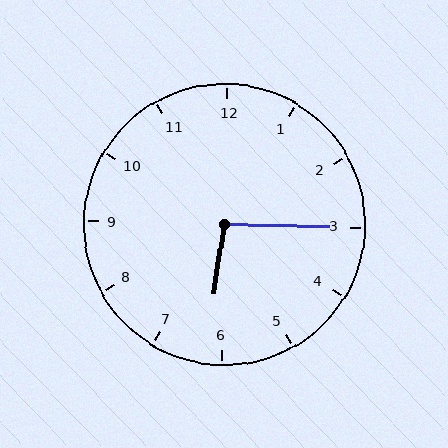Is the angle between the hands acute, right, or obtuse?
It is obtuse.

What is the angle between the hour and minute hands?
Approximately 98 degrees.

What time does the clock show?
6:15.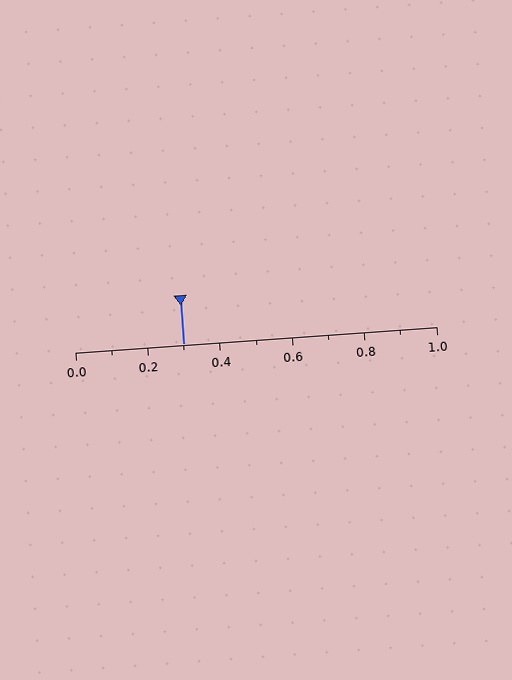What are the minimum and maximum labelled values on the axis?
The axis runs from 0.0 to 1.0.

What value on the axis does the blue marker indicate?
The marker indicates approximately 0.3.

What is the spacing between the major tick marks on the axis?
The major ticks are spaced 0.2 apart.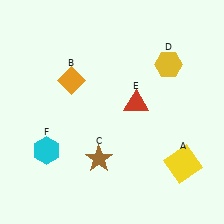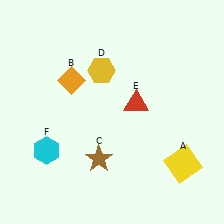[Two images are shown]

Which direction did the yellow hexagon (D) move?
The yellow hexagon (D) moved left.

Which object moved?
The yellow hexagon (D) moved left.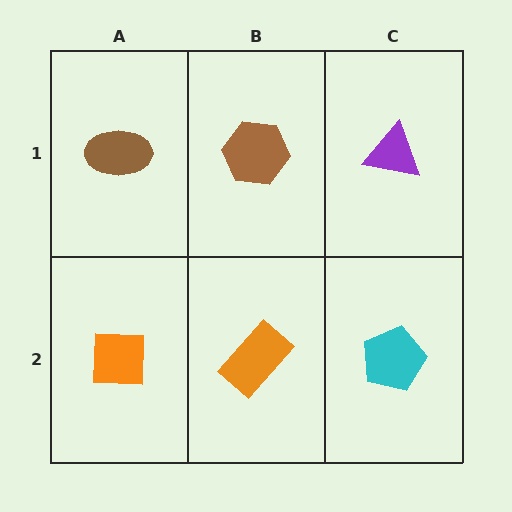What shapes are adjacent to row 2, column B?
A brown hexagon (row 1, column B), an orange square (row 2, column A), a cyan pentagon (row 2, column C).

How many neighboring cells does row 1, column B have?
3.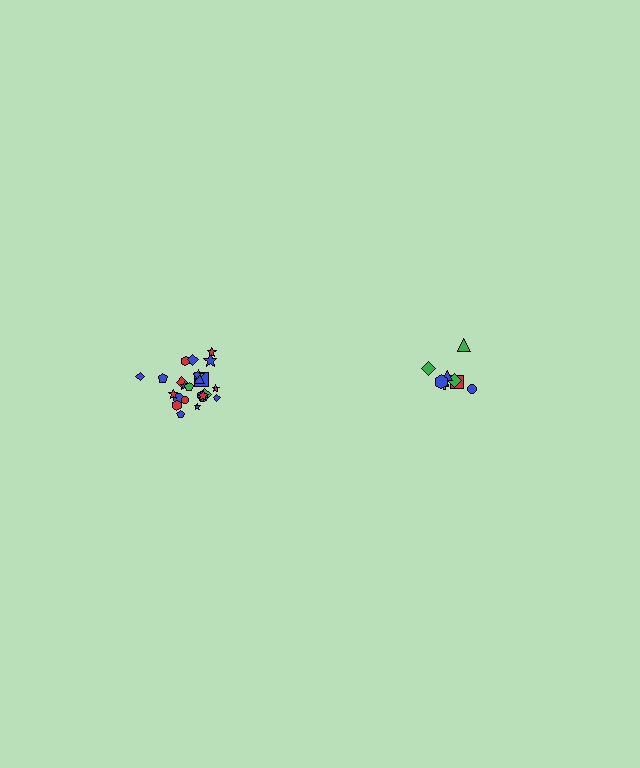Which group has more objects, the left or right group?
The left group.